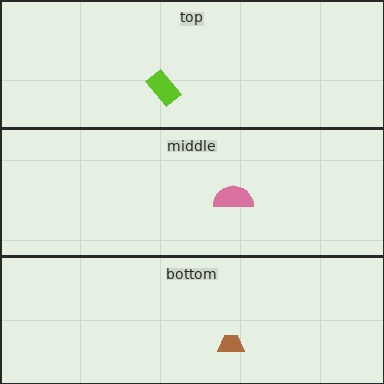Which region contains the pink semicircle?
The middle region.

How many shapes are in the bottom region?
1.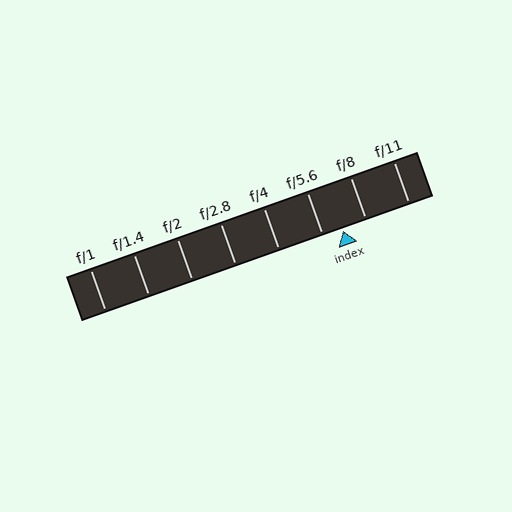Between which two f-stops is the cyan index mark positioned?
The index mark is between f/5.6 and f/8.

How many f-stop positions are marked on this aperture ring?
There are 8 f-stop positions marked.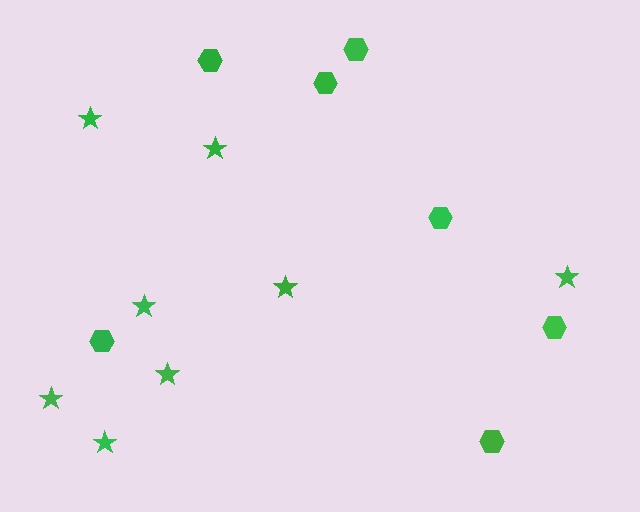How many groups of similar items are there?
There are 2 groups: one group of stars (8) and one group of hexagons (7).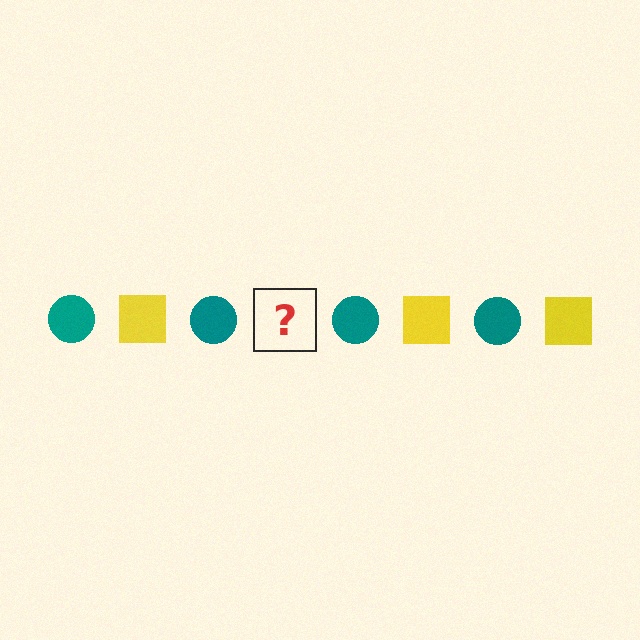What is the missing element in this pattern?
The missing element is a yellow square.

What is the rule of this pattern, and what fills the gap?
The rule is that the pattern alternates between teal circle and yellow square. The gap should be filled with a yellow square.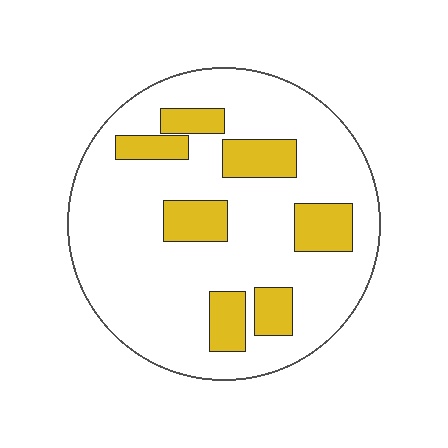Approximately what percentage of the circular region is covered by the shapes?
Approximately 20%.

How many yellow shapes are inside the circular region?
7.